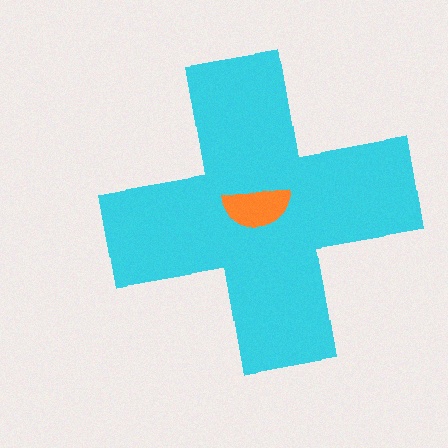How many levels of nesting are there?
2.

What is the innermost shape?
The orange semicircle.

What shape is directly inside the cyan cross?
The orange semicircle.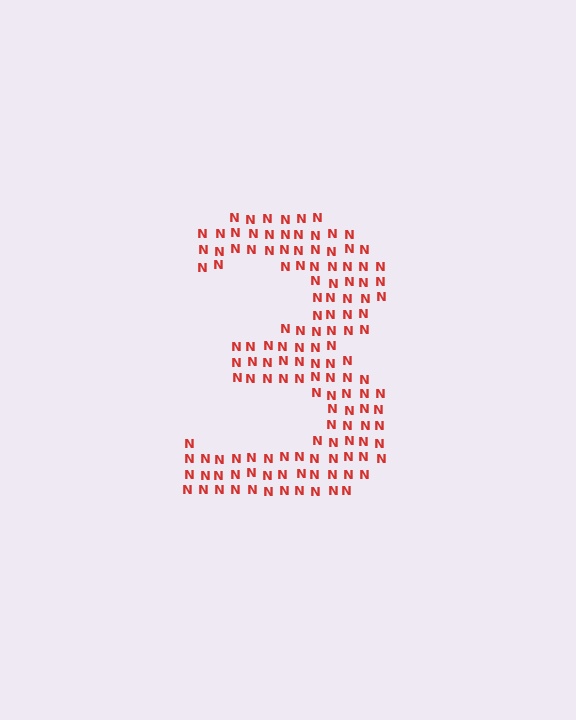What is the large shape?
The large shape is the digit 3.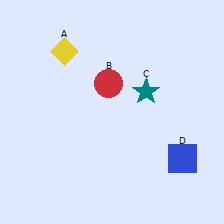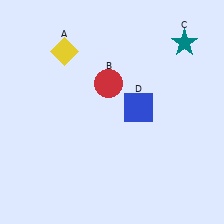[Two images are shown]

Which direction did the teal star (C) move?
The teal star (C) moved up.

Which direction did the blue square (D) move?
The blue square (D) moved up.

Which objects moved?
The objects that moved are: the teal star (C), the blue square (D).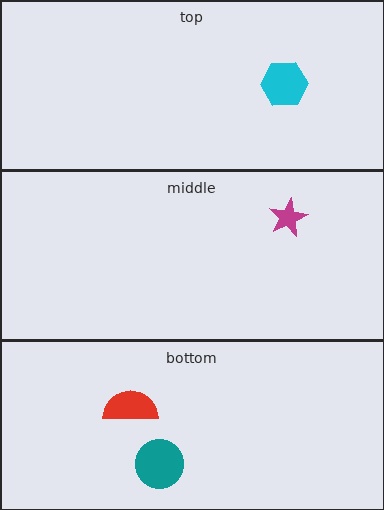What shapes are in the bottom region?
The red semicircle, the teal circle.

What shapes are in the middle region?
The magenta star.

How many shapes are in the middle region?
1.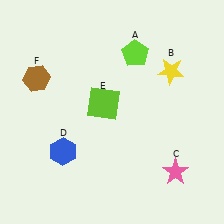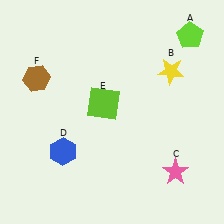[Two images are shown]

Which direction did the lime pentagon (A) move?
The lime pentagon (A) moved right.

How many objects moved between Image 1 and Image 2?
1 object moved between the two images.